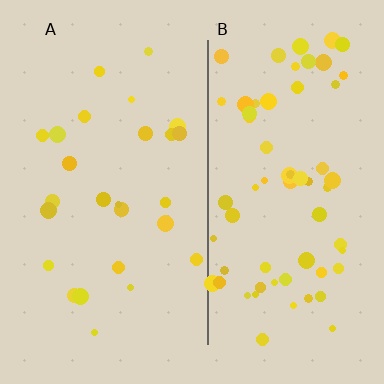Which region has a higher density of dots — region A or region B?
B (the right).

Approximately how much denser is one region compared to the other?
Approximately 2.5× — region B over region A.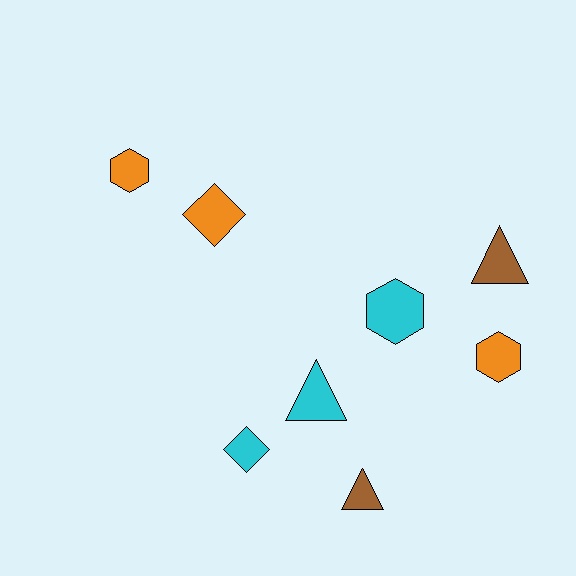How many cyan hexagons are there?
There is 1 cyan hexagon.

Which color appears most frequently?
Cyan, with 3 objects.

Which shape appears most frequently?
Triangle, with 3 objects.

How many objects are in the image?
There are 8 objects.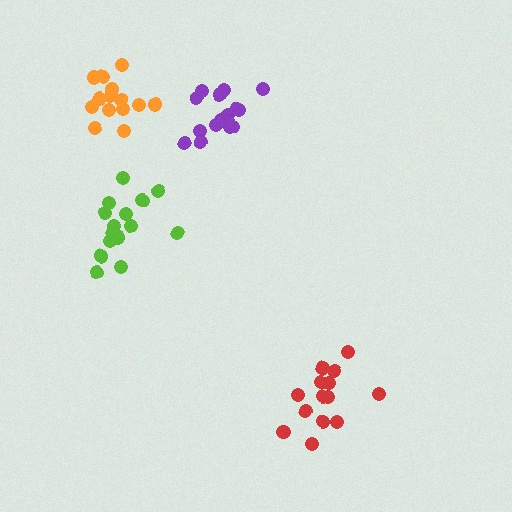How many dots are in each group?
Group 1: 14 dots, Group 2: 16 dots, Group 3: 14 dots, Group 4: 15 dots (59 total).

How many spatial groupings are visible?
There are 4 spatial groupings.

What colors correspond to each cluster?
The clusters are colored: orange, purple, red, lime.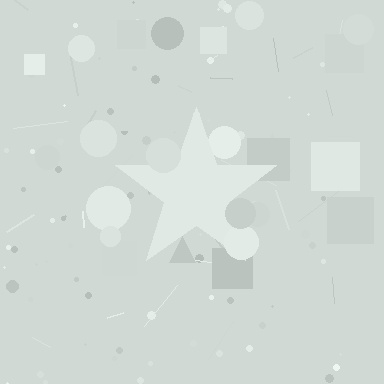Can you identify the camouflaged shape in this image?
The camouflaged shape is a star.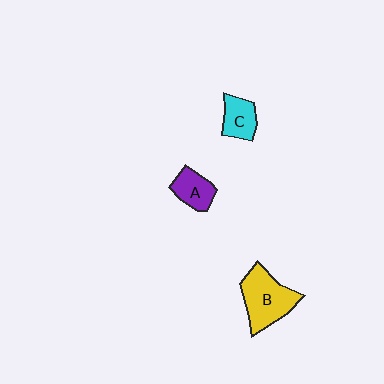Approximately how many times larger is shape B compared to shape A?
Approximately 1.9 times.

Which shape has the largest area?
Shape B (yellow).